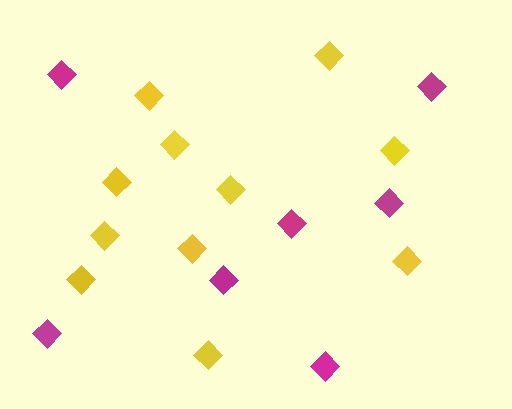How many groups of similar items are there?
There are 2 groups: one group of magenta diamonds (7) and one group of yellow diamonds (11).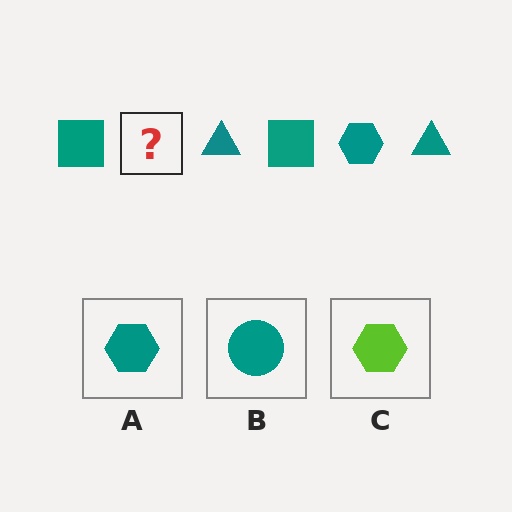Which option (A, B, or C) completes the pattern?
A.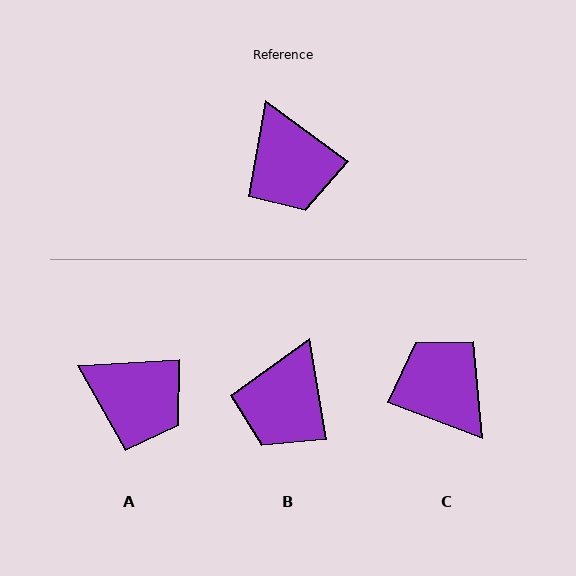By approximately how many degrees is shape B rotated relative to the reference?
Approximately 44 degrees clockwise.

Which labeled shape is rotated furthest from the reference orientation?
C, about 165 degrees away.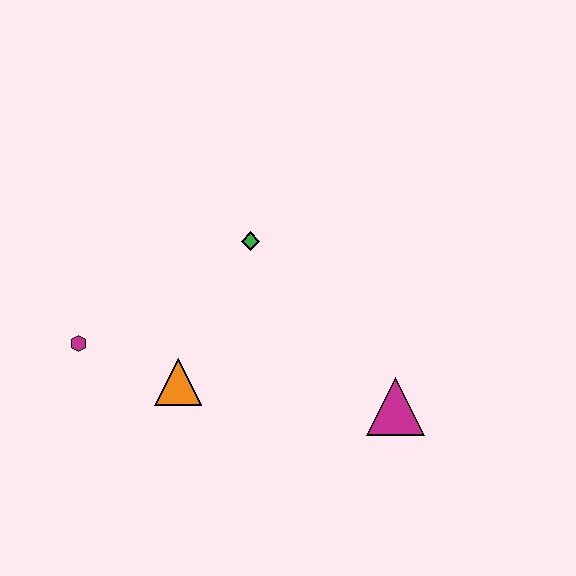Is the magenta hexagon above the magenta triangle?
Yes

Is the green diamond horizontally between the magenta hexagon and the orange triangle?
No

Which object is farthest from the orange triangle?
The magenta triangle is farthest from the orange triangle.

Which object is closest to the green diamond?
The orange triangle is closest to the green diamond.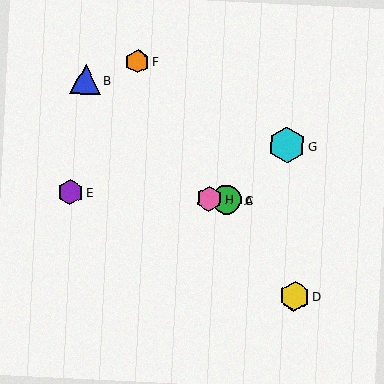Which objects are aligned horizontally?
Objects A, C, E, H are aligned horizontally.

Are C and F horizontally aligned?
No, C is at y≈200 and F is at y≈61.